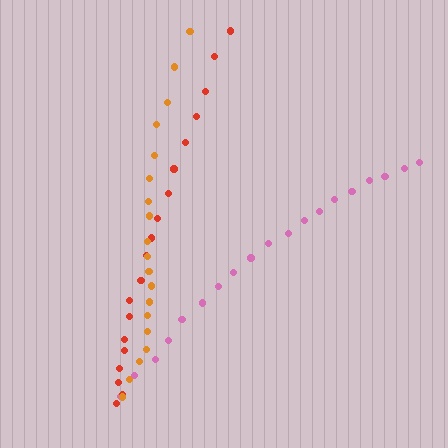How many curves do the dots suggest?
There are 3 distinct paths.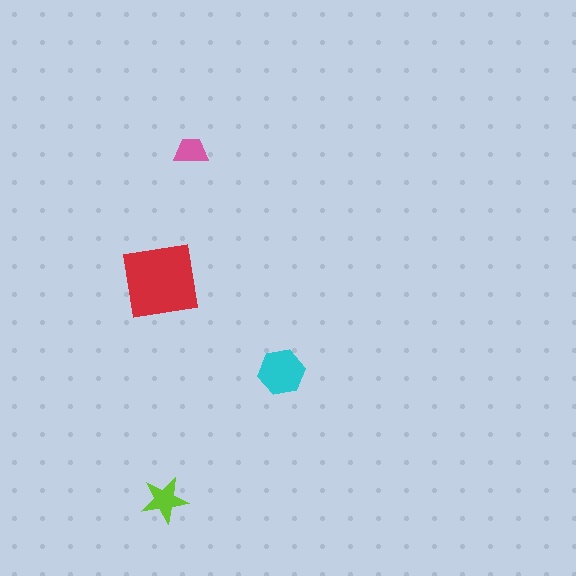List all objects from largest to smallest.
The red square, the cyan hexagon, the lime star, the pink trapezoid.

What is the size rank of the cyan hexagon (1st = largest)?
2nd.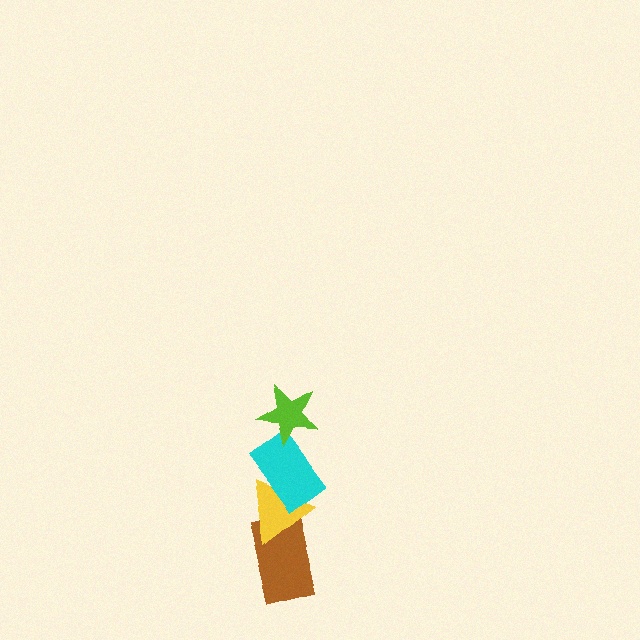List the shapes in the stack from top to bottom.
From top to bottom: the lime star, the cyan rectangle, the yellow triangle, the brown rectangle.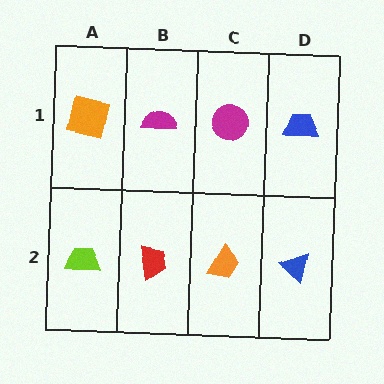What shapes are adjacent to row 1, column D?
A blue triangle (row 2, column D), a magenta circle (row 1, column C).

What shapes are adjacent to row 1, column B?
A red trapezoid (row 2, column B), an orange square (row 1, column A), a magenta circle (row 1, column C).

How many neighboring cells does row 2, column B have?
3.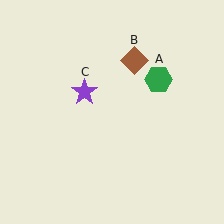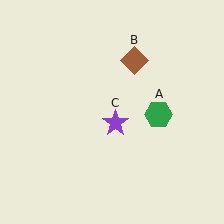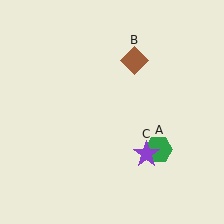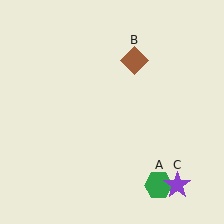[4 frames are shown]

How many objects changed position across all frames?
2 objects changed position: green hexagon (object A), purple star (object C).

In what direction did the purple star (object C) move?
The purple star (object C) moved down and to the right.